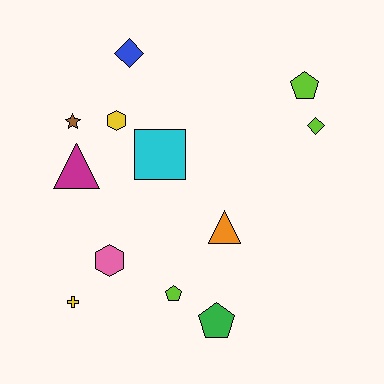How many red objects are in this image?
There are no red objects.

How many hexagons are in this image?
There are 2 hexagons.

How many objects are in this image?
There are 12 objects.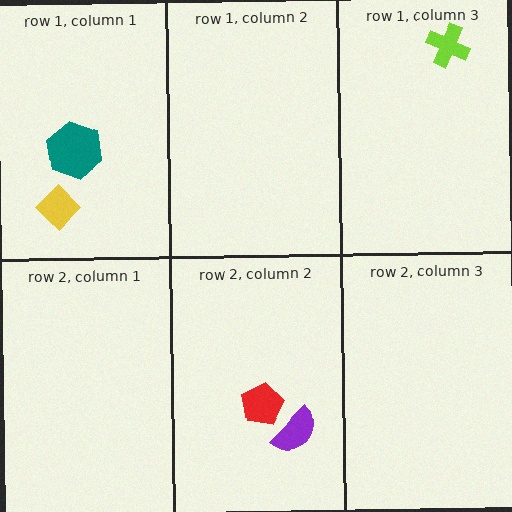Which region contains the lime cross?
The row 1, column 3 region.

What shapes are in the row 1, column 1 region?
The teal hexagon, the yellow diamond.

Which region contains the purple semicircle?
The row 2, column 2 region.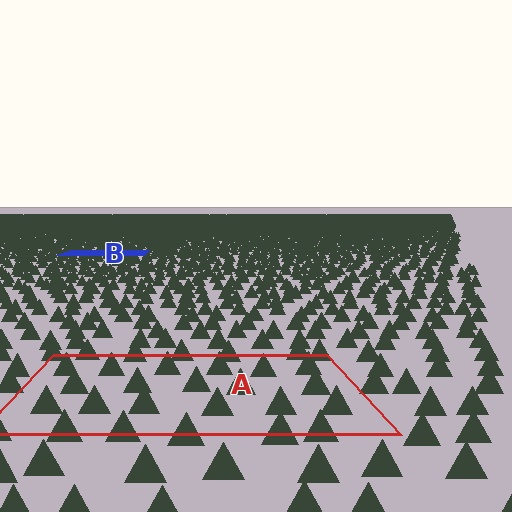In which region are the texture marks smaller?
The texture marks are smaller in region B, because it is farther away.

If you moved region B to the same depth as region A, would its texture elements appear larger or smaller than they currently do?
They would appear larger. At a closer depth, the same texture elements are projected at a bigger on-screen size.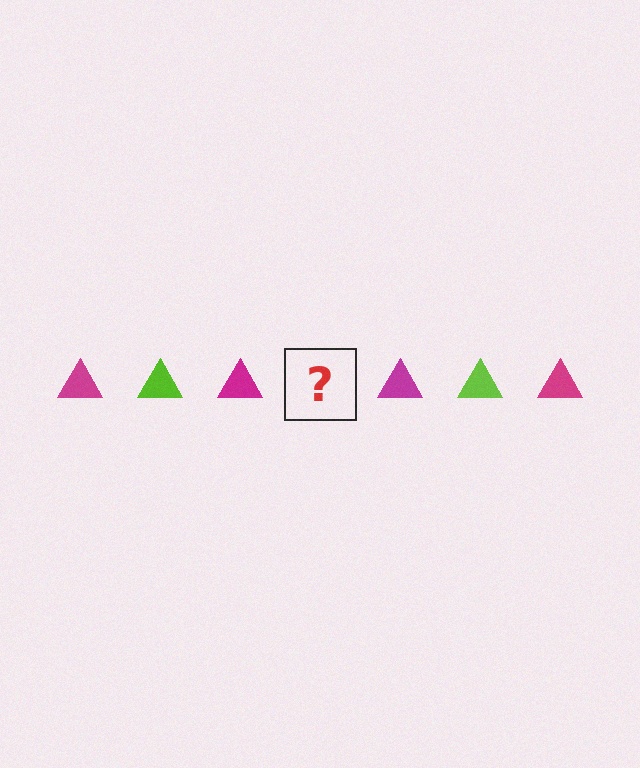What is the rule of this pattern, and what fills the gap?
The rule is that the pattern cycles through magenta, lime triangles. The gap should be filled with a lime triangle.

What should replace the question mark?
The question mark should be replaced with a lime triangle.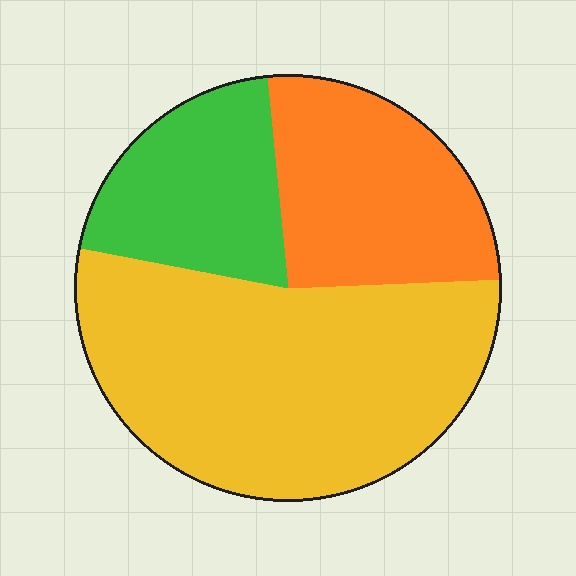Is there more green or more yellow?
Yellow.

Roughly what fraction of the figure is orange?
Orange takes up between a sixth and a third of the figure.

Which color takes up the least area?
Green, at roughly 20%.